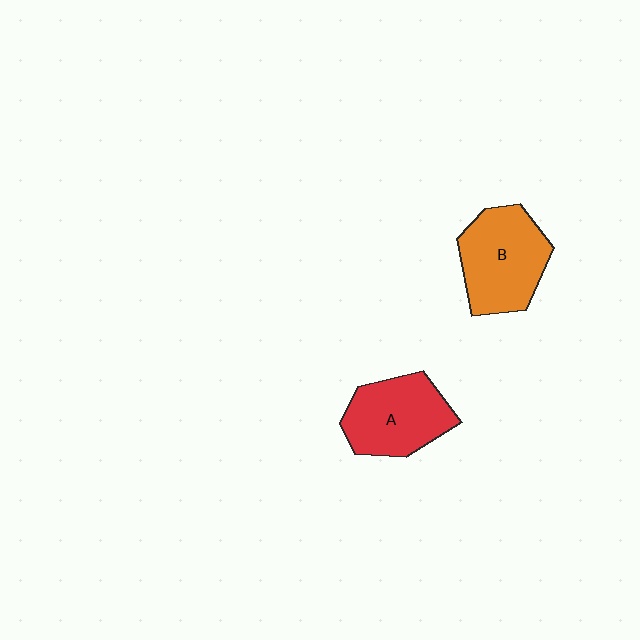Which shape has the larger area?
Shape B (orange).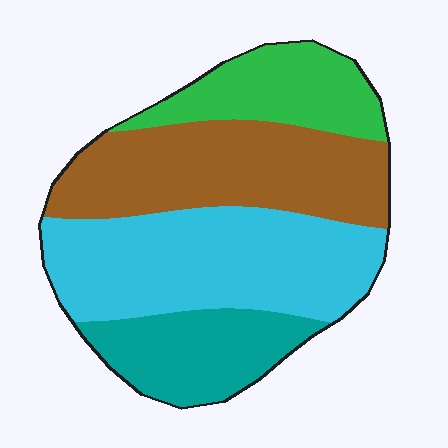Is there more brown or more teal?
Brown.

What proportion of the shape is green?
Green takes up less than a sixth of the shape.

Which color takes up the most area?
Cyan, at roughly 35%.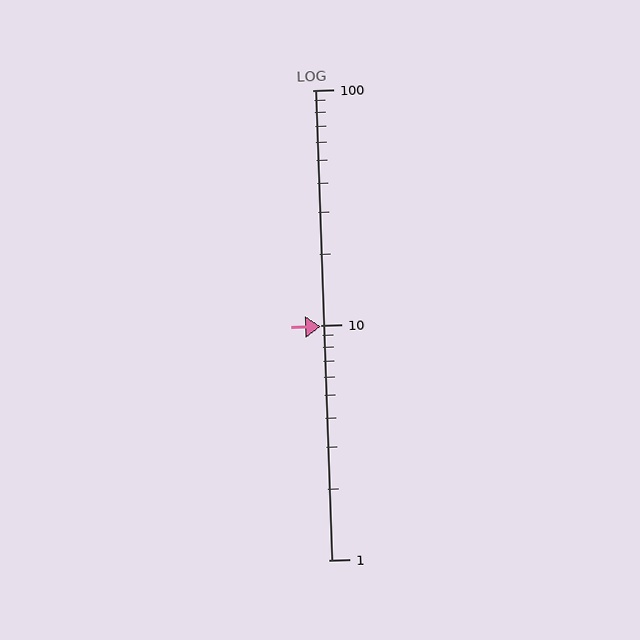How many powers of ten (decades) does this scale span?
The scale spans 2 decades, from 1 to 100.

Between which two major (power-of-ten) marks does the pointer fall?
The pointer is between 1 and 10.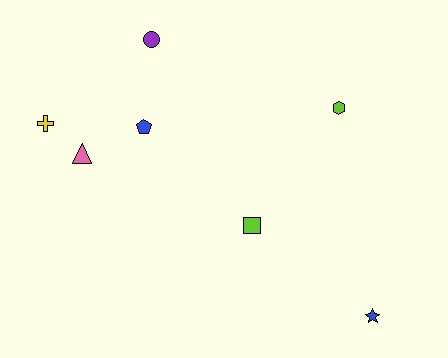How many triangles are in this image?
There is 1 triangle.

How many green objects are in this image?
There are no green objects.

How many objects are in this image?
There are 7 objects.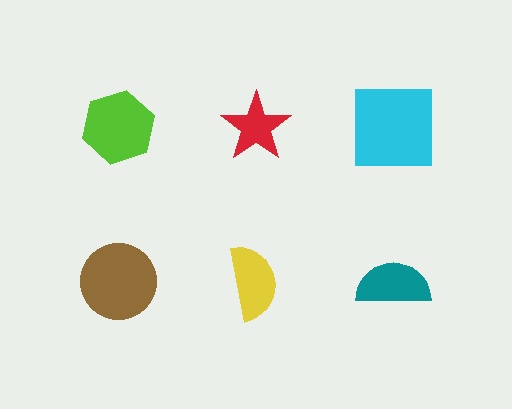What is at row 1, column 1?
A lime hexagon.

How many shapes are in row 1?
3 shapes.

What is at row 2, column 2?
A yellow semicircle.